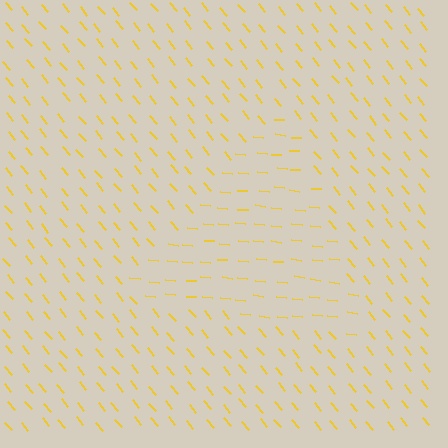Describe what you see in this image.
The image is filled with small yellow line segments. A triangle region in the image has lines oriented differently from the surrounding lines, creating a visible texture boundary.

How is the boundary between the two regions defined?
The boundary is defined purely by a change in line orientation (approximately 45 degrees difference). All lines are the same color and thickness.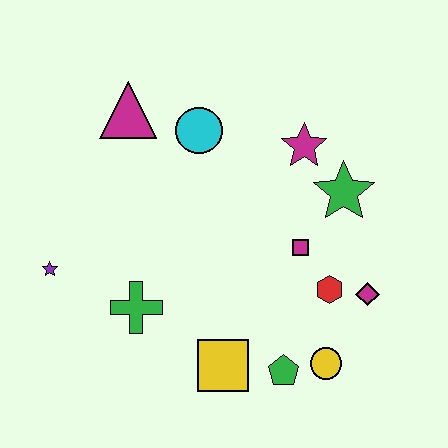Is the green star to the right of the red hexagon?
Yes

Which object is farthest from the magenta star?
The purple star is farthest from the magenta star.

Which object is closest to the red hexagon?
The magenta diamond is closest to the red hexagon.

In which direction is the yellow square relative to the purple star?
The yellow square is to the right of the purple star.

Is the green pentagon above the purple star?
No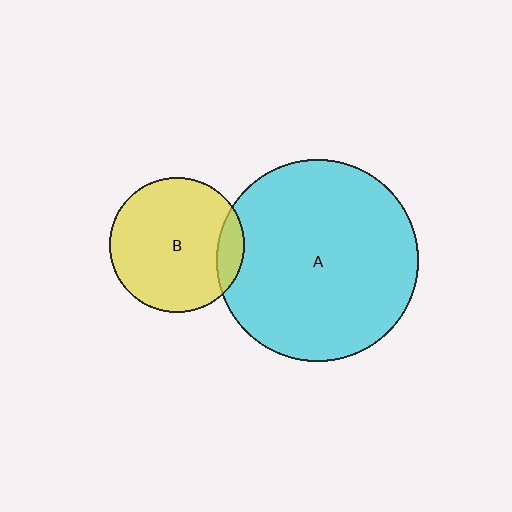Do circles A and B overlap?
Yes.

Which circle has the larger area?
Circle A (cyan).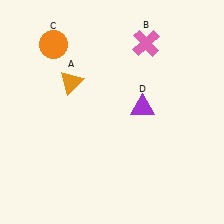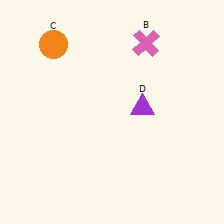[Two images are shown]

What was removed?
The orange triangle (A) was removed in Image 2.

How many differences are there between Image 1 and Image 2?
There is 1 difference between the two images.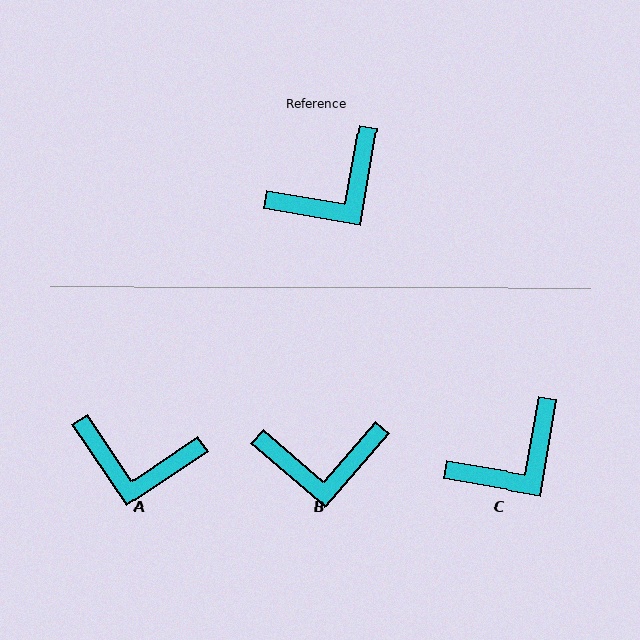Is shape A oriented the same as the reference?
No, it is off by about 46 degrees.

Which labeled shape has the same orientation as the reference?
C.